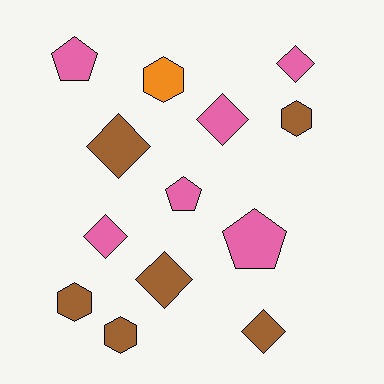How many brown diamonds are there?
There are 3 brown diamonds.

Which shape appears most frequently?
Diamond, with 6 objects.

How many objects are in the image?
There are 13 objects.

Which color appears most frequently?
Pink, with 6 objects.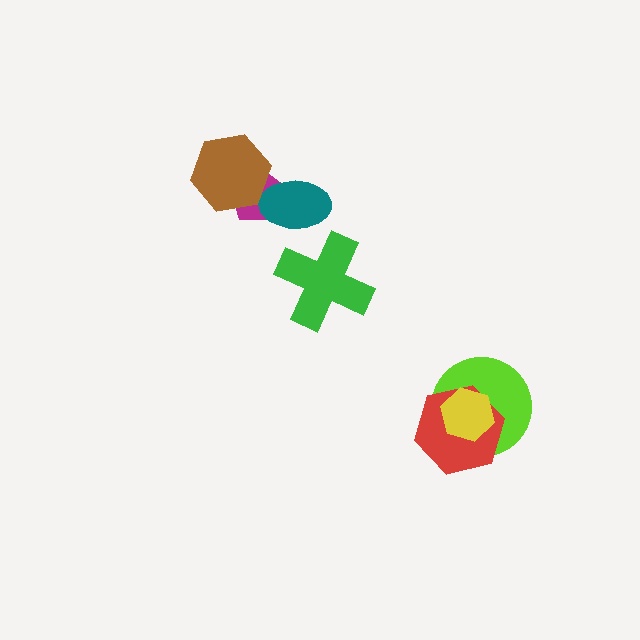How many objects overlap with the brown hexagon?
1 object overlaps with the brown hexagon.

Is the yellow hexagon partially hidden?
No, no other shape covers it.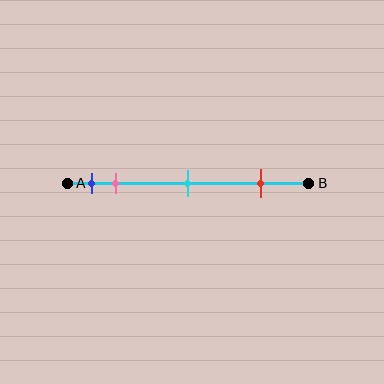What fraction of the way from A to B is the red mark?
The red mark is approximately 80% (0.8) of the way from A to B.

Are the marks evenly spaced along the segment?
No, the marks are not evenly spaced.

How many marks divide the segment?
There are 4 marks dividing the segment.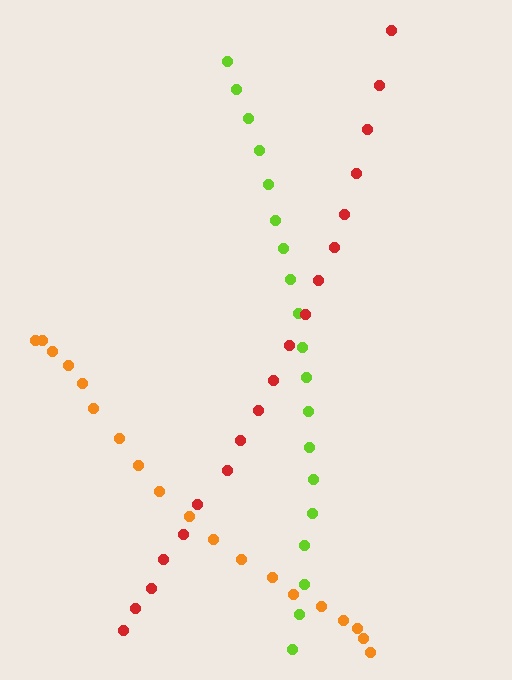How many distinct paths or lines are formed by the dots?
There are 3 distinct paths.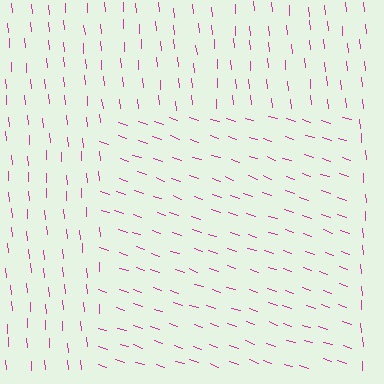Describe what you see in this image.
The image is filled with small magenta line segments. A rectangle region in the image has lines oriented differently from the surrounding lines, creating a visible texture boundary.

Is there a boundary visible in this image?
Yes, there is a texture boundary formed by a change in line orientation.